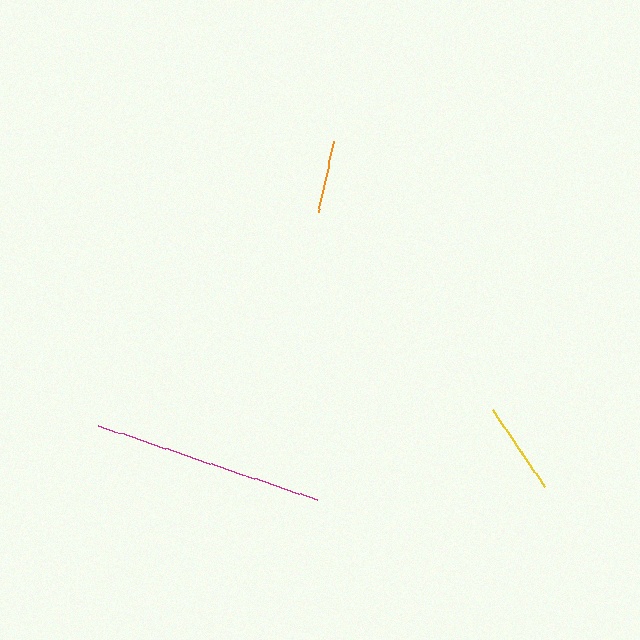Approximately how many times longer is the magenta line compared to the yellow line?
The magenta line is approximately 2.5 times the length of the yellow line.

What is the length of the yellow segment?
The yellow segment is approximately 92 pixels long.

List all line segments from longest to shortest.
From longest to shortest: magenta, yellow, orange.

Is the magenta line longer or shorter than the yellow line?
The magenta line is longer than the yellow line.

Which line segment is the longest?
The magenta line is the longest at approximately 230 pixels.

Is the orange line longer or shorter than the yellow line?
The yellow line is longer than the orange line.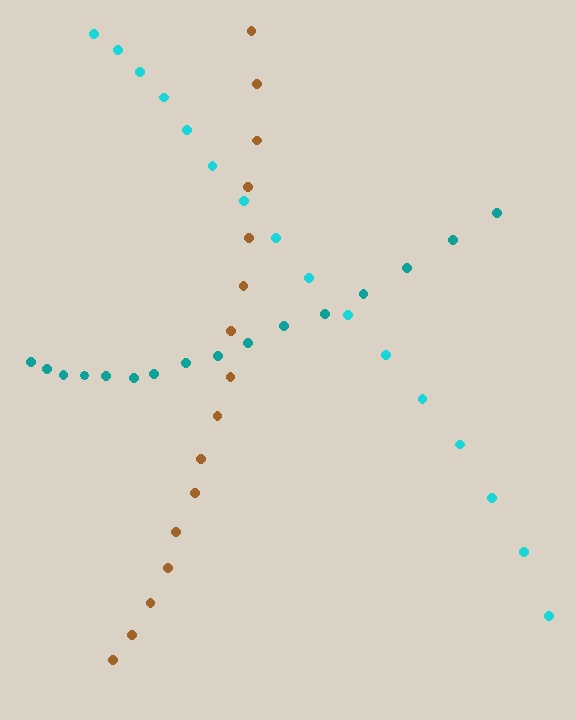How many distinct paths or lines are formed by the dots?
There are 3 distinct paths.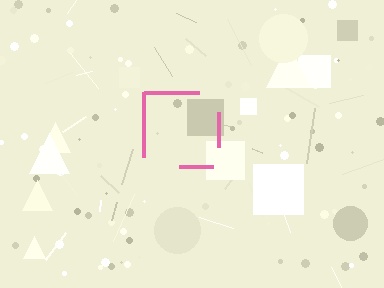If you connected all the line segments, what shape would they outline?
They would outline a square.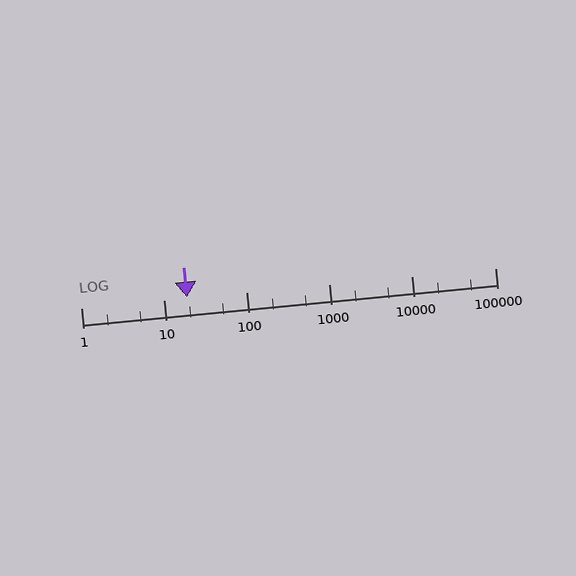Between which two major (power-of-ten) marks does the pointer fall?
The pointer is between 10 and 100.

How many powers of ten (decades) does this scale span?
The scale spans 5 decades, from 1 to 100000.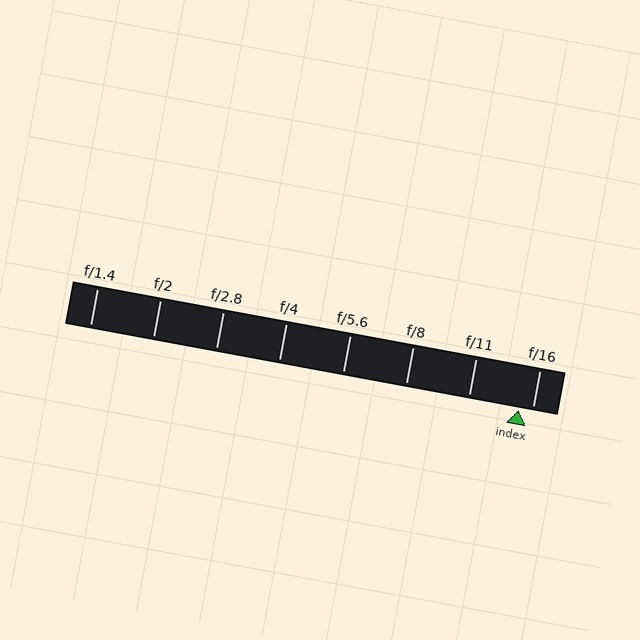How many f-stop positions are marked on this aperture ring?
There are 8 f-stop positions marked.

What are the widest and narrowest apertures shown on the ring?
The widest aperture shown is f/1.4 and the narrowest is f/16.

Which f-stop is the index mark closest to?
The index mark is closest to f/16.